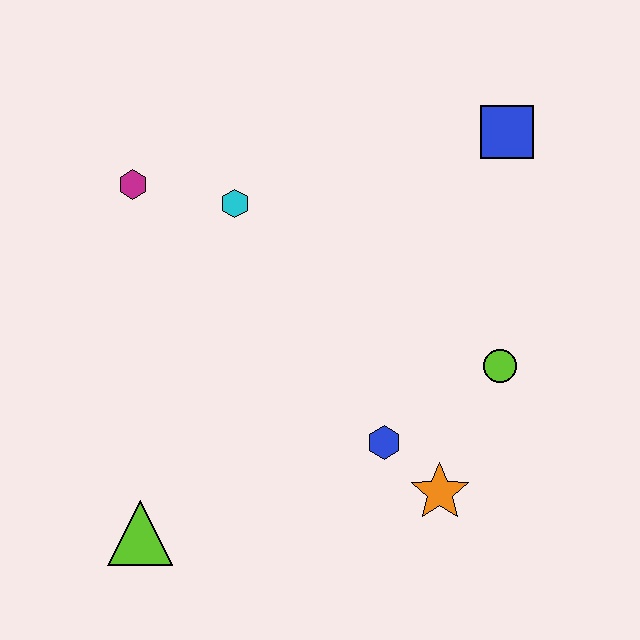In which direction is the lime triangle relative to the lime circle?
The lime triangle is to the left of the lime circle.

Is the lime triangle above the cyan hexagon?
No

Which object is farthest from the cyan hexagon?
The orange star is farthest from the cyan hexagon.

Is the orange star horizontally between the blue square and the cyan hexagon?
Yes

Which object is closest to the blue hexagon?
The orange star is closest to the blue hexagon.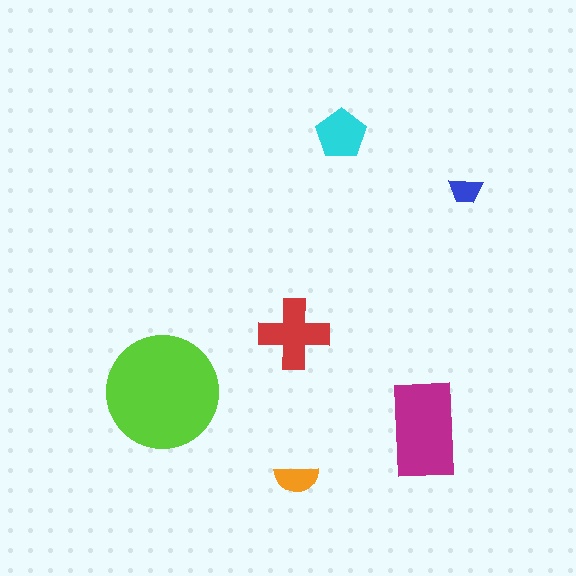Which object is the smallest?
The blue trapezoid.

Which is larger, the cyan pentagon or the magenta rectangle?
The magenta rectangle.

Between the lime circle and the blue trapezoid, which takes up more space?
The lime circle.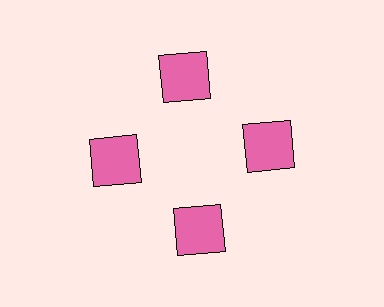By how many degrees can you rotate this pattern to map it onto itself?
The pattern maps onto itself every 90 degrees of rotation.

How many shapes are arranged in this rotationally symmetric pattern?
There are 4 shapes, arranged in 4 groups of 1.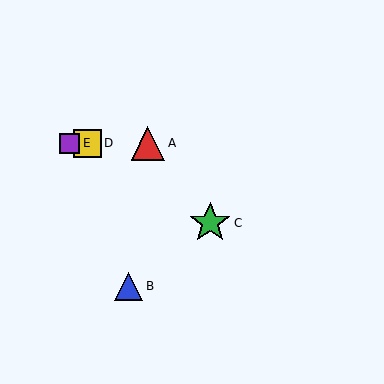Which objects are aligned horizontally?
Objects A, D, E are aligned horizontally.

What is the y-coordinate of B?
Object B is at y≈286.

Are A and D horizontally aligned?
Yes, both are at y≈143.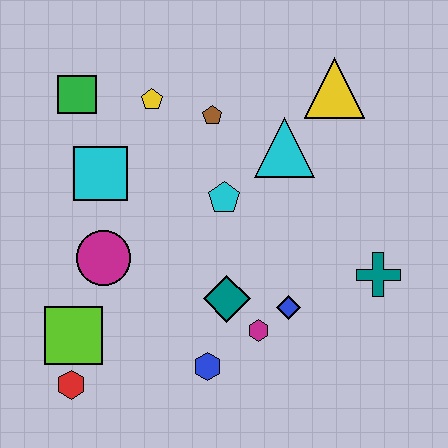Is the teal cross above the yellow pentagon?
No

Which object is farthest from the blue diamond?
The green square is farthest from the blue diamond.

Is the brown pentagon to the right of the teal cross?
No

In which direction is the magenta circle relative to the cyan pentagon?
The magenta circle is to the left of the cyan pentagon.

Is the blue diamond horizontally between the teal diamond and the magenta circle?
No